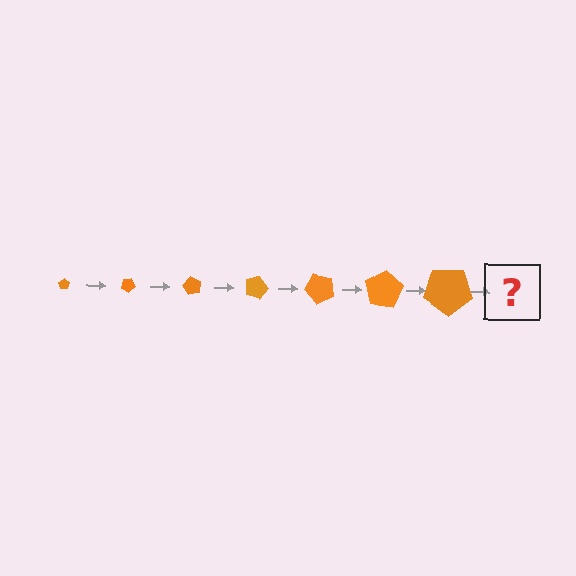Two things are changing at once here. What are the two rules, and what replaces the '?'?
The two rules are that the pentagon grows larger each step and it rotates 30 degrees each step. The '?' should be a pentagon, larger than the previous one and rotated 210 degrees from the start.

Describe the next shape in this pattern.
It should be a pentagon, larger than the previous one and rotated 210 degrees from the start.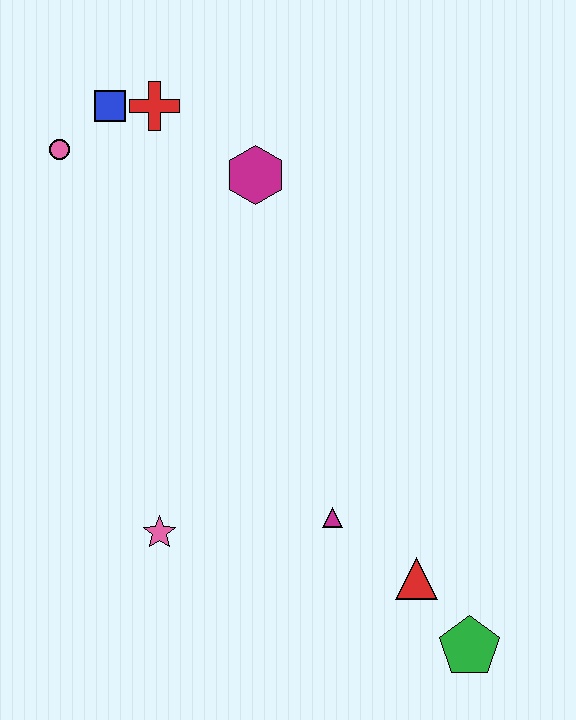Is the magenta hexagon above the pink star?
Yes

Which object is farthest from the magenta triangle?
The blue square is farthest from the magenta triangle.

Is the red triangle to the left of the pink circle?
No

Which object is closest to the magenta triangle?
The red triangle is closest to the magenta triangle.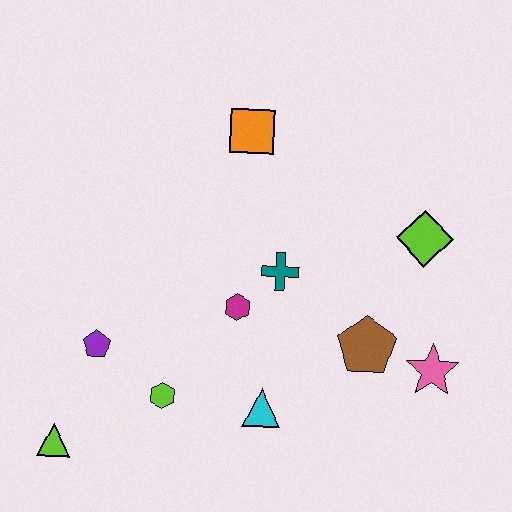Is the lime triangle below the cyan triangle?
Yes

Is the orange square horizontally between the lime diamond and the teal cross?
No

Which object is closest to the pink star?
The brown pentagon is closest to the pink star.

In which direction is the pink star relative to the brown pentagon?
The pink star is to the right of the brown pentagon.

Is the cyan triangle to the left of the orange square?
No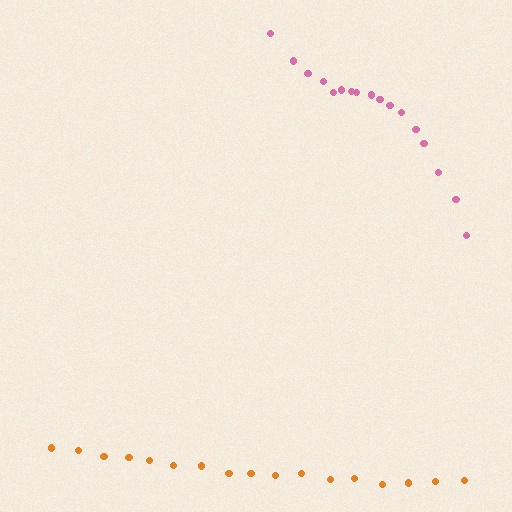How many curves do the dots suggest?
There are 2 distinct paths.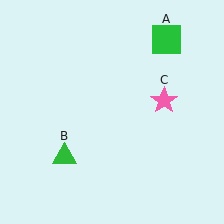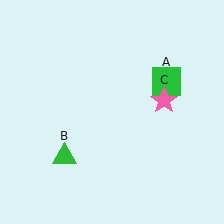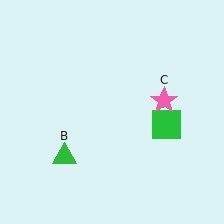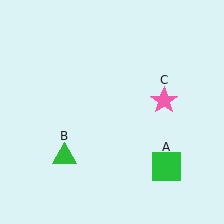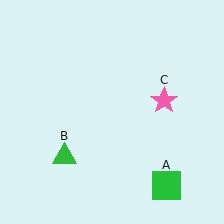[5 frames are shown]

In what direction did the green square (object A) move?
The green square (object A) moved down.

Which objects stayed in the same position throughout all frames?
Green triangle (object B) and pink star (object C) remained stationary.